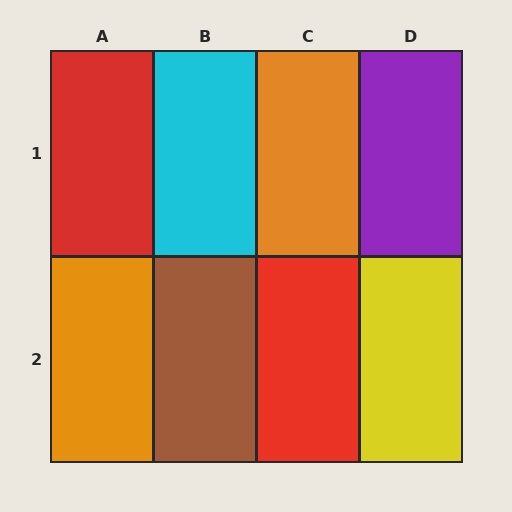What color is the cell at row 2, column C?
Red.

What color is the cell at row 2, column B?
Brown.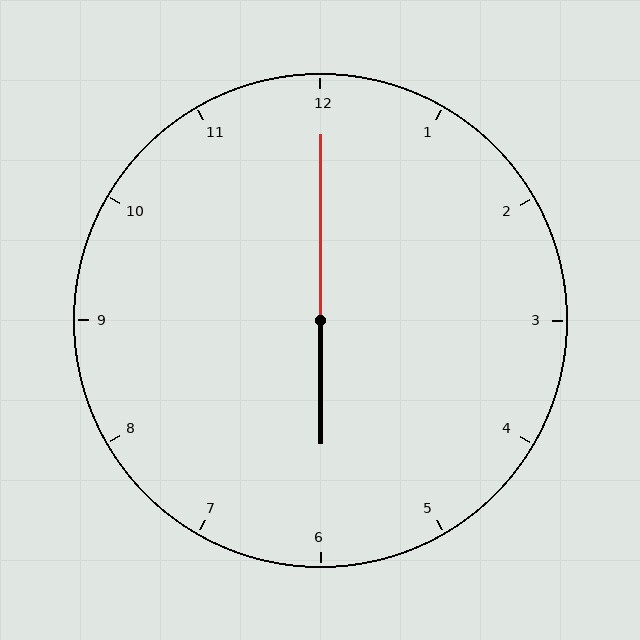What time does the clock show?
6:00.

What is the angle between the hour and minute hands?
Approximately 180 degrees.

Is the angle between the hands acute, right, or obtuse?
It is obtuse.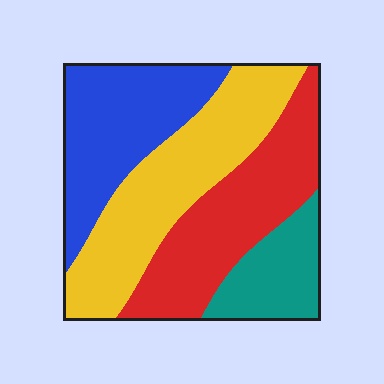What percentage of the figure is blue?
Blue covers roughly 25% of the figure.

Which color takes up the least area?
Teal, at roughly 15%.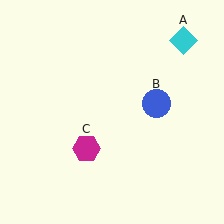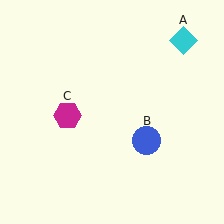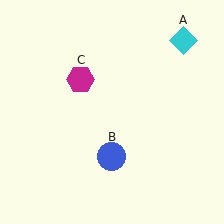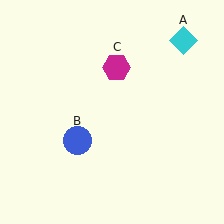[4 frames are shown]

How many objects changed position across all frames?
2 objects changed position: blue circle (object B), magenta hexagon (object C).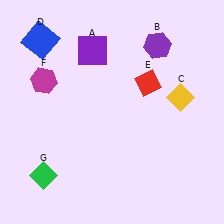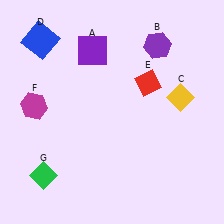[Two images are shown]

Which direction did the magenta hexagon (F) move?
The magenta hexagon (F) moved down.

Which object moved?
The magenta hexagon (F) moved down.